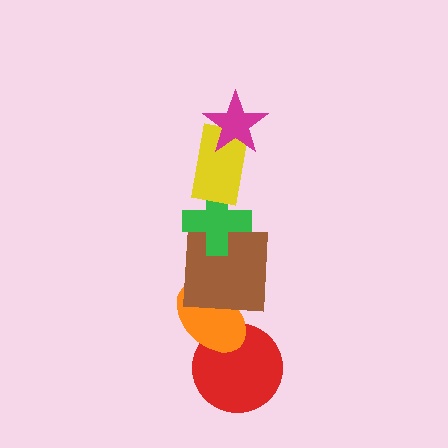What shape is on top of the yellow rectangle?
The magenta star is on top of the yellow rectangle.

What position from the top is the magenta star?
The magenta star is 1st from the top.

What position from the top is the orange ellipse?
The orange ellipse is 5th from the top.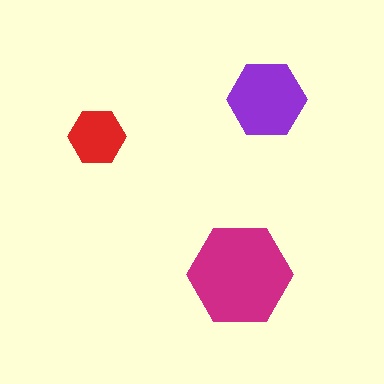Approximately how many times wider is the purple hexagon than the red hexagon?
About 1.5 times wider.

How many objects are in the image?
There are 3 objects in the image.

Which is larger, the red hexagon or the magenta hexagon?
The magenta one.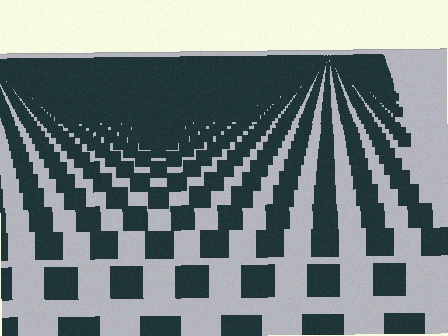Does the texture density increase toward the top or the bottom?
Density increases toward the top.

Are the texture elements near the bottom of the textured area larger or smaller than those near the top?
Larger. Near the bottom, elements are closer to the viewer and appear at a bigger on-screen size.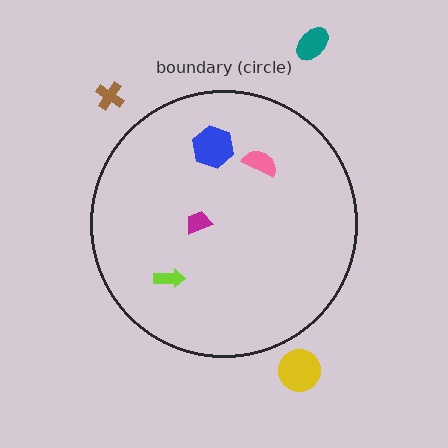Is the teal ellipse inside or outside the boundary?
Outside.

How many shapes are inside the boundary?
4 inside, 3 outside.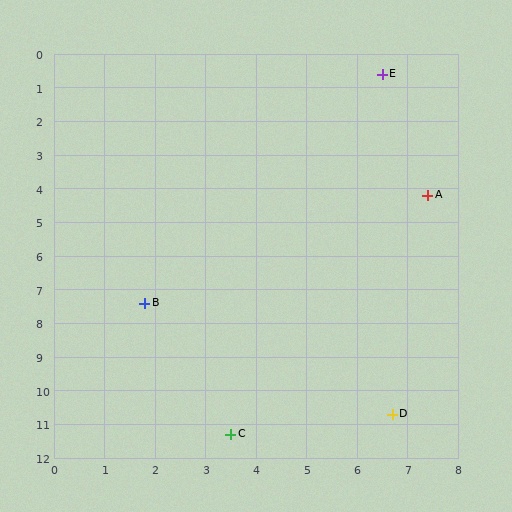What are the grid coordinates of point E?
Point E is at approximately (6.5, 0.6).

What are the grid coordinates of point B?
Point B is at approximately (1.8, 7.4).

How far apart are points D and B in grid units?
Points D and B are about 5.9 grid units apart.